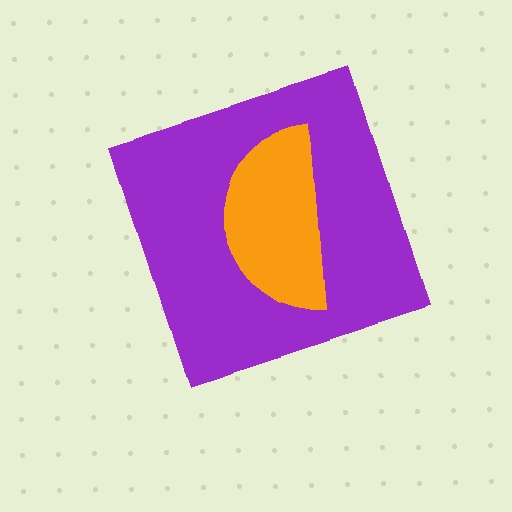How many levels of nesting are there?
2.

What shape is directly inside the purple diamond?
The orange semicircle.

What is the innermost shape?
The orange semicircle.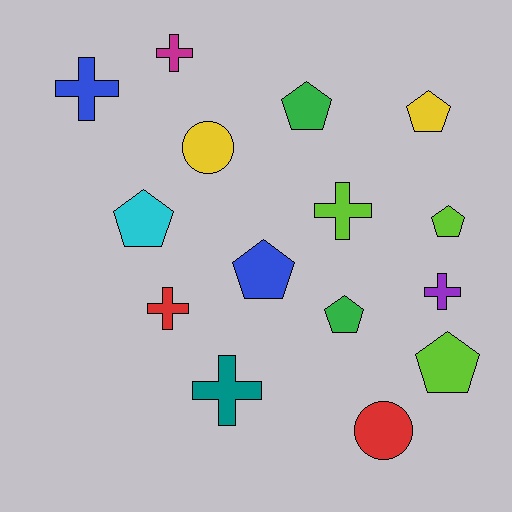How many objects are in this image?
There are 15 objects.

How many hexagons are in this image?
There are no hexagons.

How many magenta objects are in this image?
There is 1 magenta object.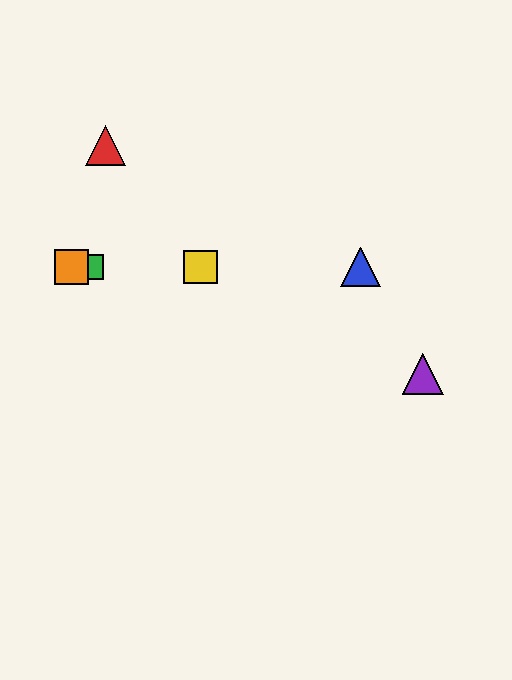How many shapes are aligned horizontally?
4 shapes (the blue triangle, the green square, the yellow square, the orange square) are aligned horizontally.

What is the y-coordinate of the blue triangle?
The blue triangle is at y≈267.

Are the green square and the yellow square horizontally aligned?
Yes, both are at y≈267.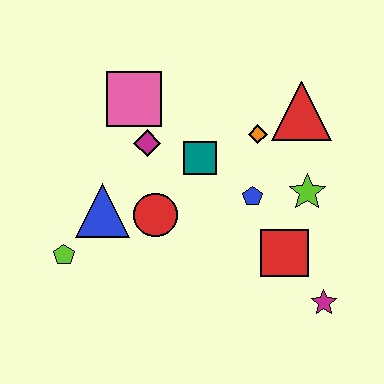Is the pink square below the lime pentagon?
No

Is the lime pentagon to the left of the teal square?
Yes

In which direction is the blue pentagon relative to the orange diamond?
The blue pentagon is below the orange diamond.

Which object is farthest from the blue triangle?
The magenta star is farthest from the blue triangle.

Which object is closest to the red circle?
The blue triangle is closest to the red circle.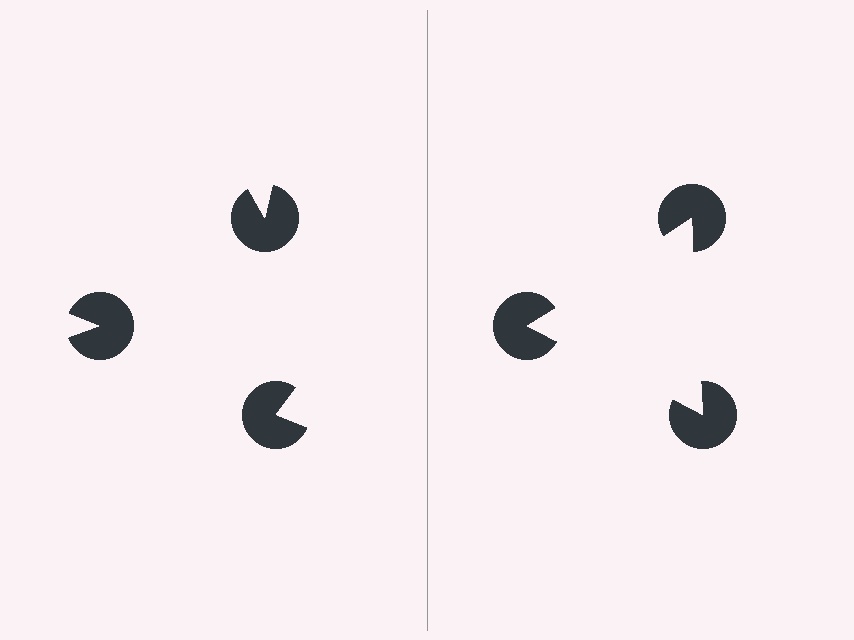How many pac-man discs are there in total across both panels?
6 — 3 on each side.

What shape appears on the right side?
An illusory triangle.